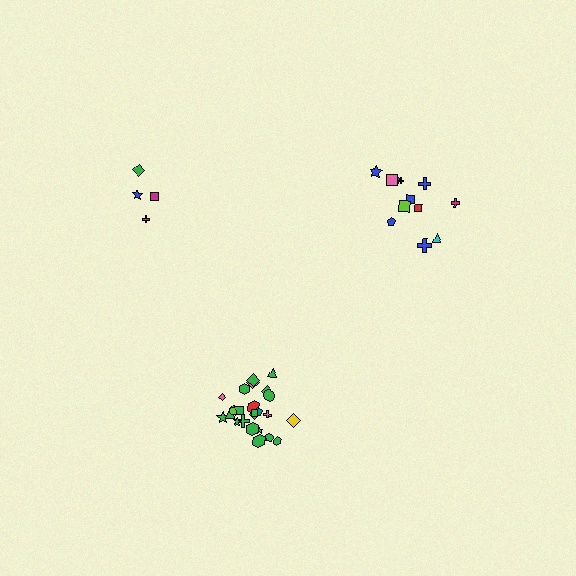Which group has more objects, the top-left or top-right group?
The top-right group.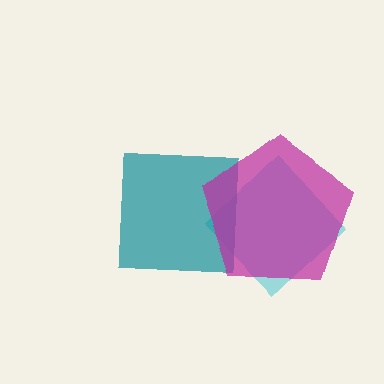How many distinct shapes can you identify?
There are 3 distinct shapes: a cyan diamond, a teal square, a magenta pentagon.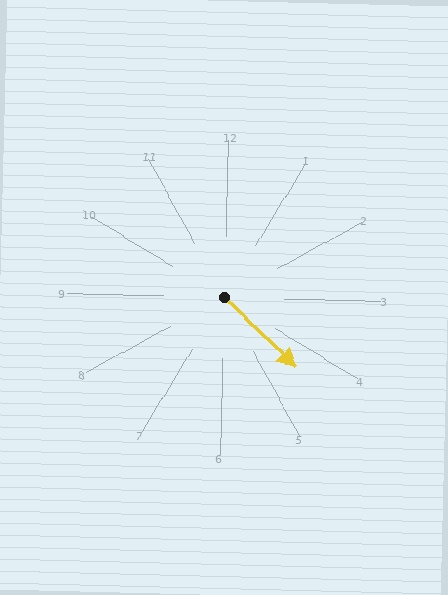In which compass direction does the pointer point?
Southeast.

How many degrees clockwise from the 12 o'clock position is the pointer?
Approximately 133 degrees.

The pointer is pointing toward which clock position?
Roughly 4 o'clock.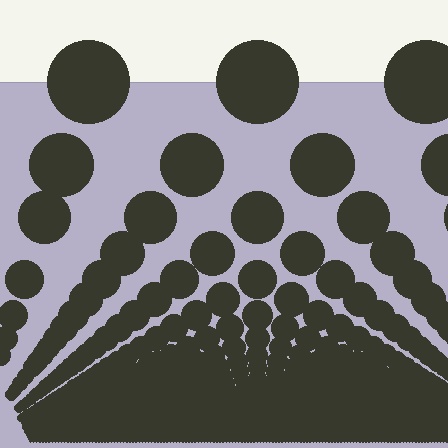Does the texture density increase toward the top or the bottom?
Density increases toward the bottom.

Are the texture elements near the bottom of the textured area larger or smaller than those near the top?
Smaller. The gradient is inverted — elements near the bottom are smaller and denser.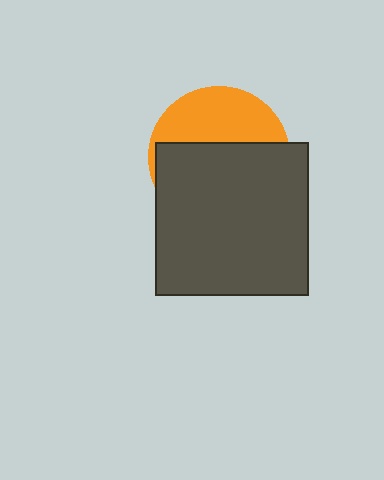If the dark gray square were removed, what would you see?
You would see the complete orange circle.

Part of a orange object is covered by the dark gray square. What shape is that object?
It is a circle.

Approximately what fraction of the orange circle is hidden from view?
Roughly 62% of the orange circle is hidden behind the dark gray square.